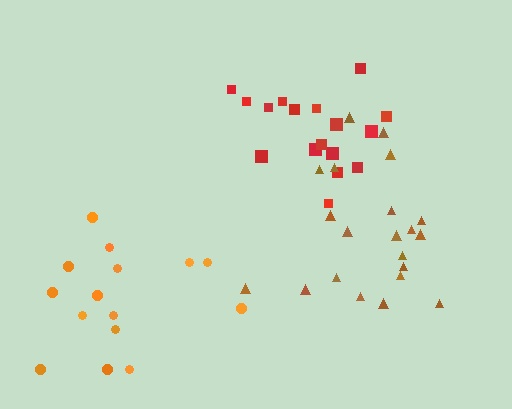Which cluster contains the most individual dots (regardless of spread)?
Brown (21).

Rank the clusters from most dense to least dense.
red, brown, orange.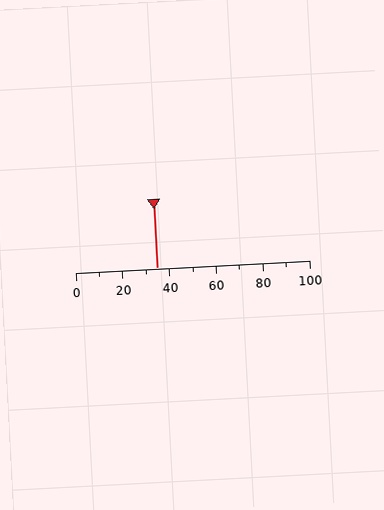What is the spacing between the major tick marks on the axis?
The major ticks are spaced 20 apart.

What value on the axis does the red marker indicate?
The marker indicates approximately 35.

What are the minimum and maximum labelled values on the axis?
The axis runs from 0 to 100.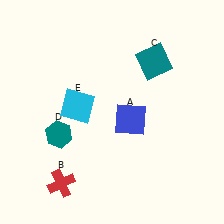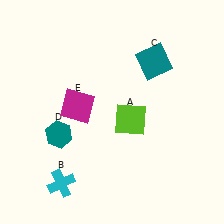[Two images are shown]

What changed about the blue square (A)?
In Image 1, A is blue. In Image 2, it changed to lime.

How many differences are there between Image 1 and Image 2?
There are 3 differences between the two images.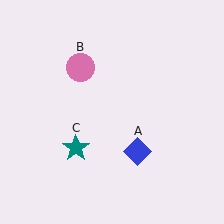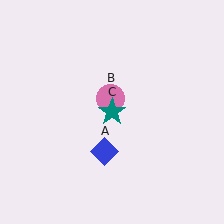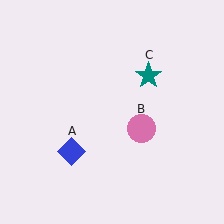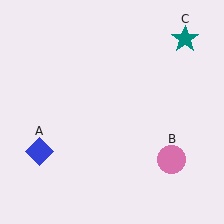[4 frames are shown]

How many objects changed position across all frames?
3 objects changed position: blue diamond (object A), pink circle (object B), teal star (object C).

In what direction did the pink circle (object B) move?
The pink circle (object B) moved down and to the right.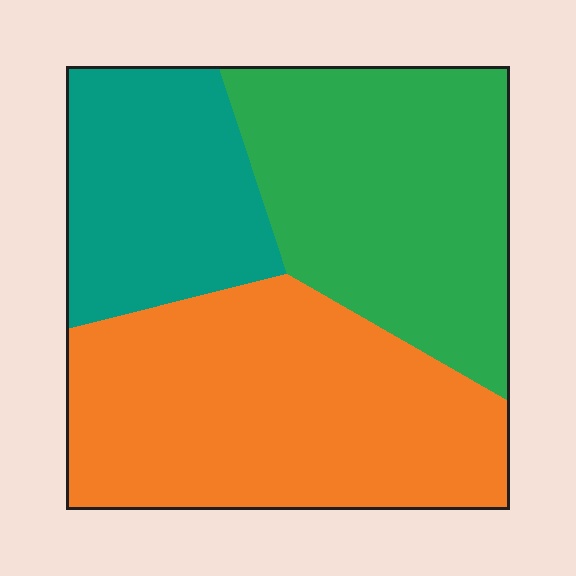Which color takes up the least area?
Teal, at roughly 25%.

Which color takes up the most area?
Orange, at roughly 45%.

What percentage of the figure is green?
Green takes up between a quarter and a half of the figure.